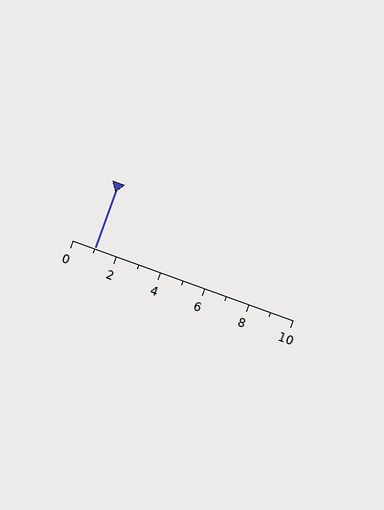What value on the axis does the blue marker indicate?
The marker indicates approximately 1.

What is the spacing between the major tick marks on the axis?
The major ticks are spaced 2 apart.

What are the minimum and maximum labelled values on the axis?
The axis runs from 0 to 10.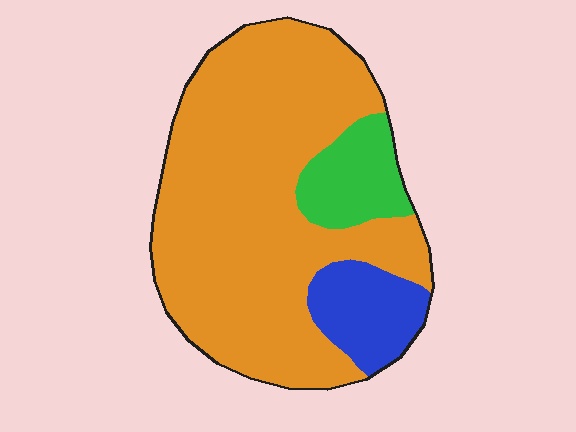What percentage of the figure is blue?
Blue takes up about one eighth (1/8) of the figure.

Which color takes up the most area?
Orange, at roughly 75%.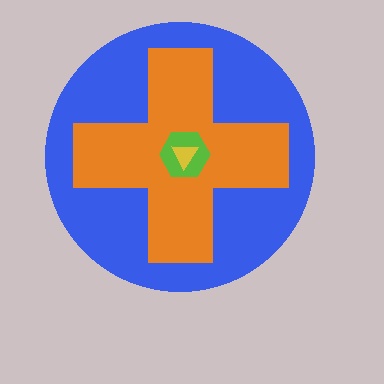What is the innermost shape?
The yellow triangle.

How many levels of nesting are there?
4.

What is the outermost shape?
The blue circle.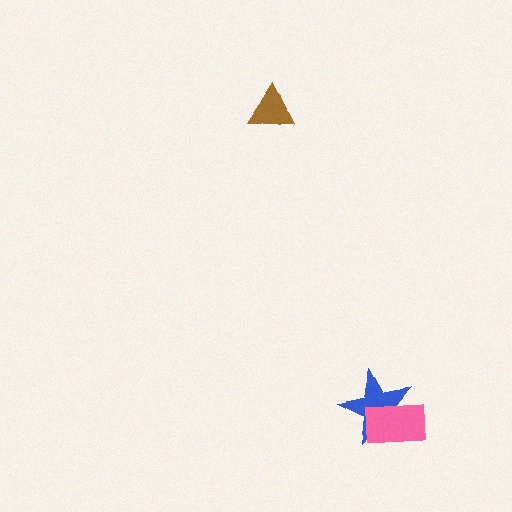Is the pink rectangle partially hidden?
No, no other shape covers it.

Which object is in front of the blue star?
The pink rectangle is in front of the blue star.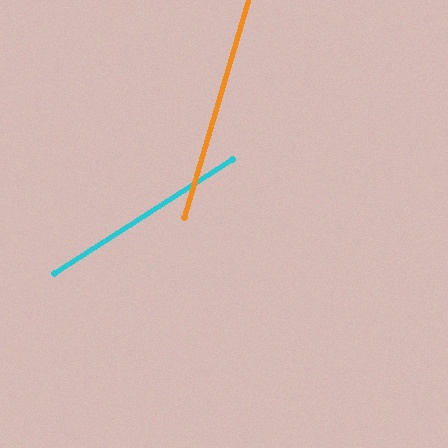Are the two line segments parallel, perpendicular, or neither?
Neither parallel nor perpendicular — they differ by about 41°.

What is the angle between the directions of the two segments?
Approximately 41 degrees.